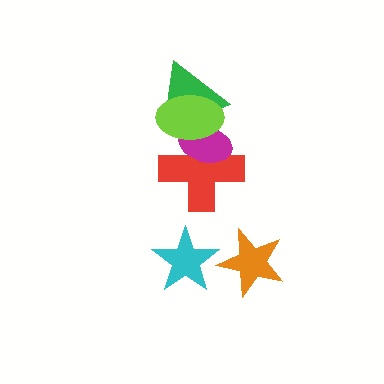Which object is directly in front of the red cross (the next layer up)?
The magenta ellipse is directly in front of the red cross.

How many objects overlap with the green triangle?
3 objects overlap with the green triangle.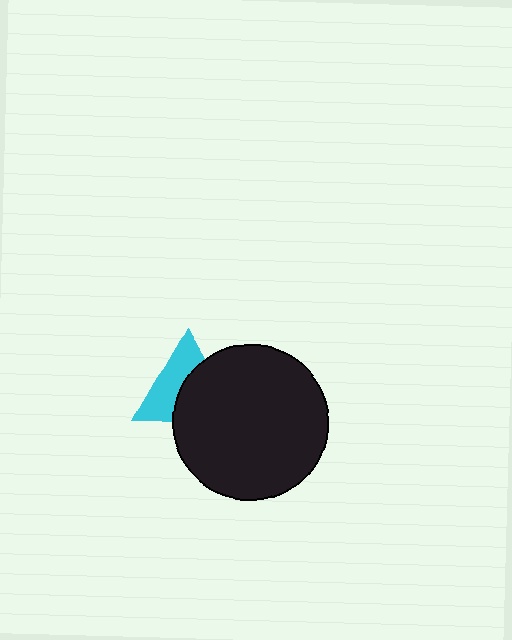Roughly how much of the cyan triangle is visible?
About half of it is visible (roughly 50%).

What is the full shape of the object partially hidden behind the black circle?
The partially hidden object is a cyan triangle.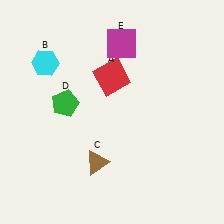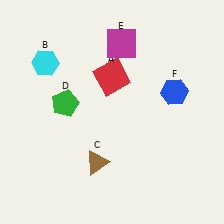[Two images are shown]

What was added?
A blue hexagon (F) was added in Image 2.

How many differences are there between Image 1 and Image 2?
There is 1 difference between the two images.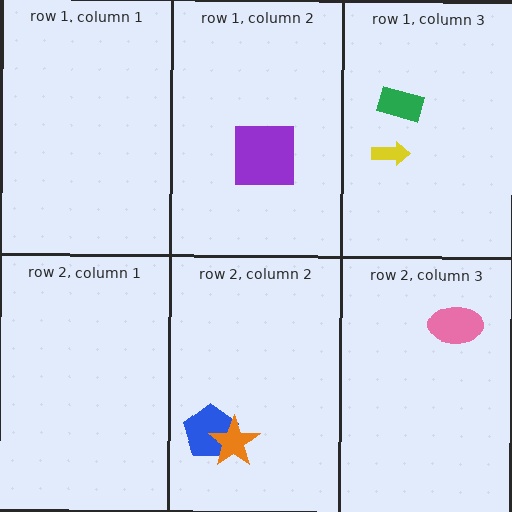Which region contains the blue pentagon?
The row 2, column 2 region.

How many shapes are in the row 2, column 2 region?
2.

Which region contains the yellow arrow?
The row 1, column 3 region.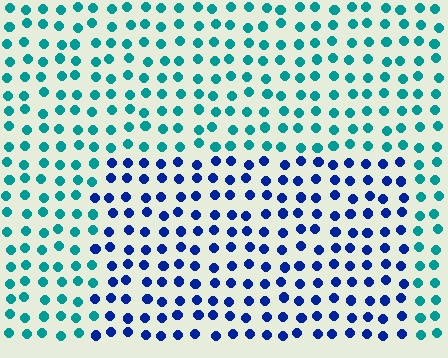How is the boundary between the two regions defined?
The boundary is defined purely by a slight shift in hue (about 50 degrees). Spacing, size, and orientation are identical on both sides.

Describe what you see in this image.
The image is filled with small teal elements in a uniform arrangement. A rectangle-shaped region is visible where the elements are tinted to a slightly different hue, forming a subtle color boundary.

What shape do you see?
I see a rectangle.